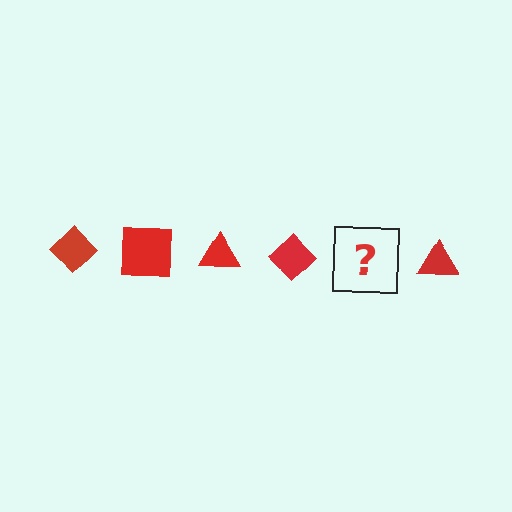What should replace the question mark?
The question mark should be replaced with a red square.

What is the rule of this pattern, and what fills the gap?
The rule is that the pattern cycles through diamond, square, triangle shapes in red. The gap should be filled with a red square.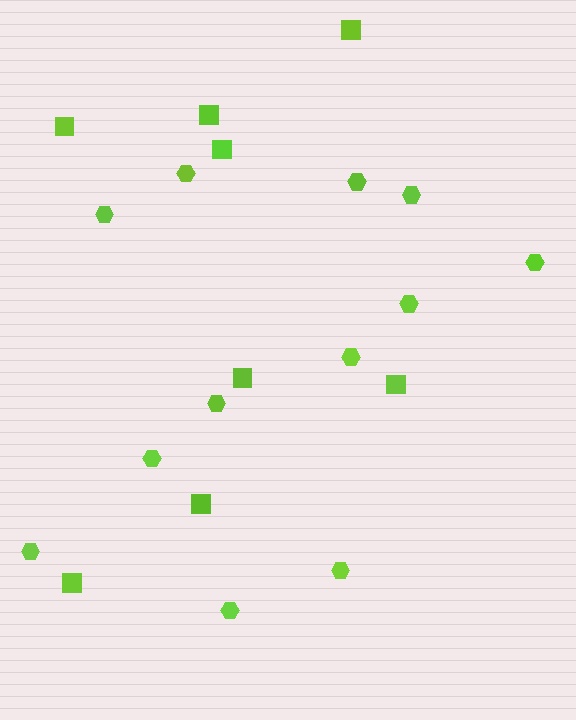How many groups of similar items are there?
There are 2 groups: one group of hexagons (12) and one group of squares (8).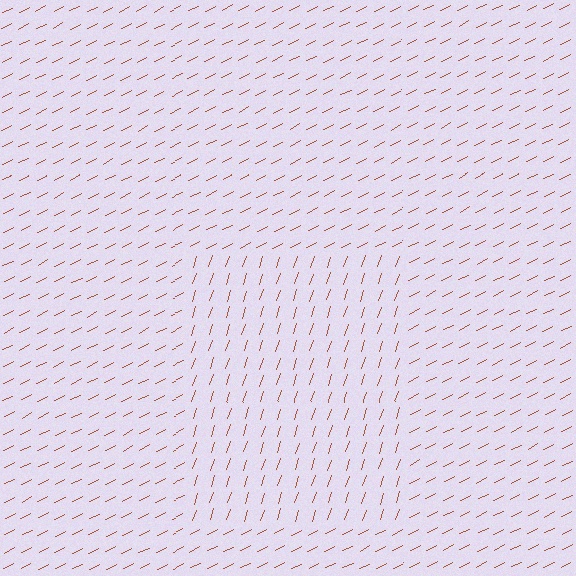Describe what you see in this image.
The image is filled with small brown line segments. A rectangle region in the image has lines oriented differently from the surrounding lines, creating a visible texture boundary.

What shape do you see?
I see a rectangle.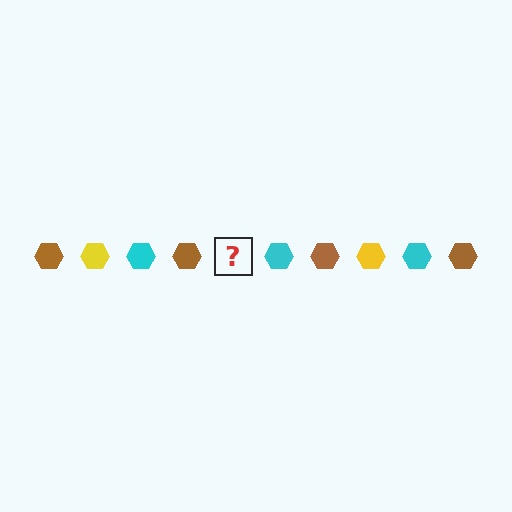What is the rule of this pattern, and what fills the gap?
The rule is that the pattern cycles through brown, yellow, cyan hexagons. The gap should be filled with a yellow hexagon.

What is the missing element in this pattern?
The missing element is a yellow hexagon.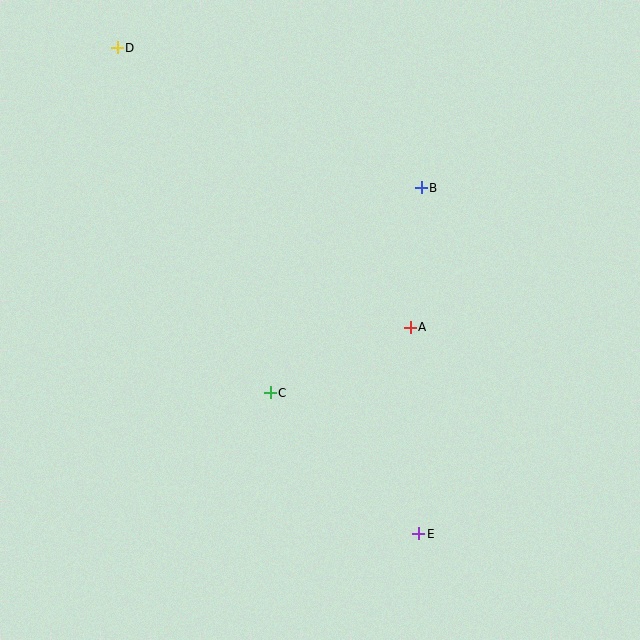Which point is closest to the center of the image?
Point C at (270, 393) is closest to the center.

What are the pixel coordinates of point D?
Point D is at (117, 48).